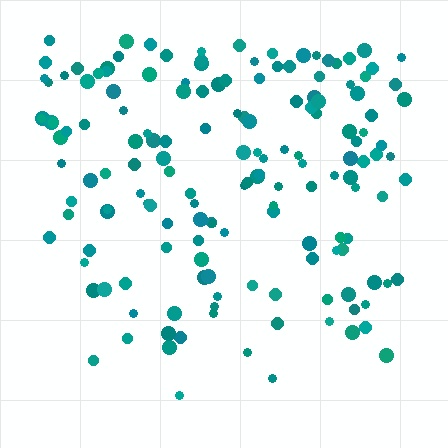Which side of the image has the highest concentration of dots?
The top.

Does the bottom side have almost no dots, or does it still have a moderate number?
Still a moderate number, just noticeably fewer than the top.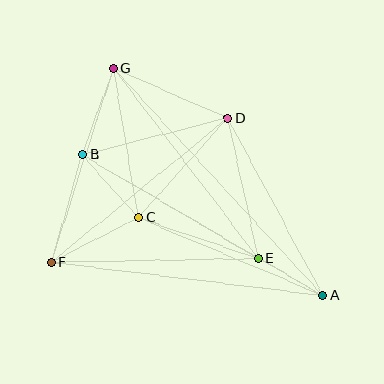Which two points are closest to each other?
Points A and E are closest to each other.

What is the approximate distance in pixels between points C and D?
The distance between C and D is approximately 134 pixels.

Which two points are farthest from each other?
Points A and G are farthest from each other.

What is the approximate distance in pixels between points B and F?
The distance between B and F is approximately 112 pixels.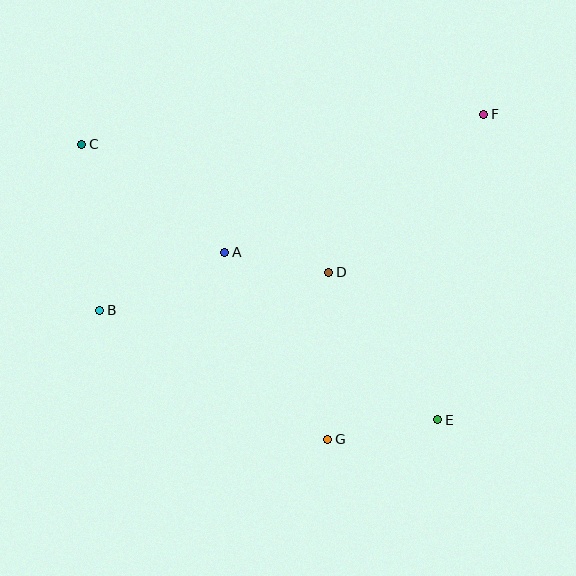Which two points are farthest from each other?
Points C and E are farthest from each other.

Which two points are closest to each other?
Points A and D are closest to each other.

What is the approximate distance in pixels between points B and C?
The distance between B and C is approximately 167 pixels.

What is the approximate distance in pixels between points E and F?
The distance between E and F is approximately 309 pixels.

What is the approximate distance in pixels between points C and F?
The distance between C and F is approximately 403 pixels.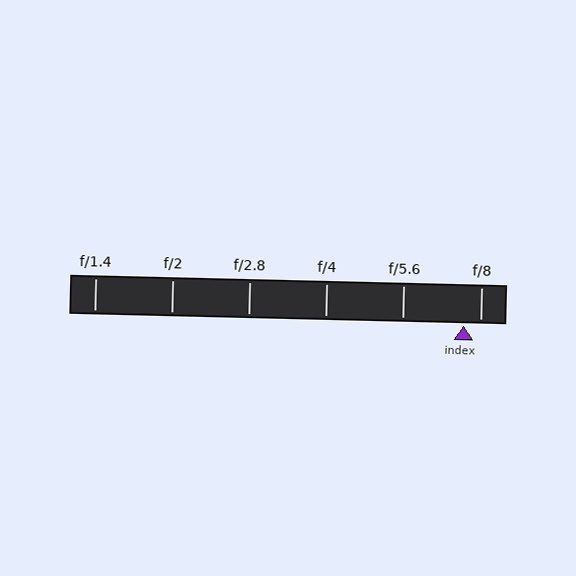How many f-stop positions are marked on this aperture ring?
There are 6 f-stop positions marked.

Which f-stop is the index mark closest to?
The index mark is closest to f/8.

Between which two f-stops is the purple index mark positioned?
The index mark is between f/5.6 and f/8.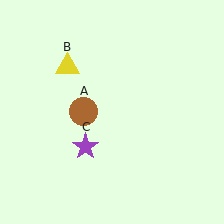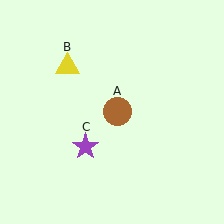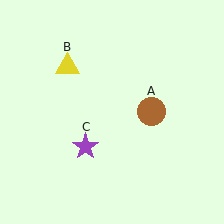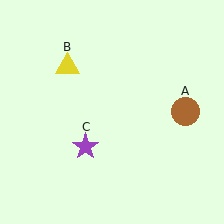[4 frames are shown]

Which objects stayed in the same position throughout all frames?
Yellow triangle (object B) and purple star (object C) remained stationary.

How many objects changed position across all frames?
1 object changed position: brown circle (object A).